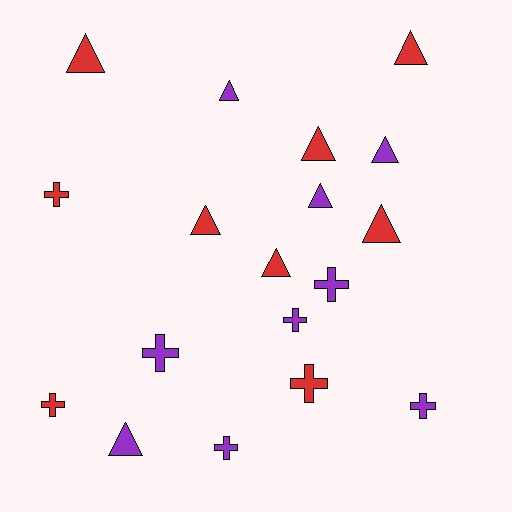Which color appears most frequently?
Red, with 9 objects.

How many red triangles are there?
There are 6 red triangles.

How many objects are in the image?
There are 18 objects.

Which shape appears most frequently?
Triangle, with 10 objects.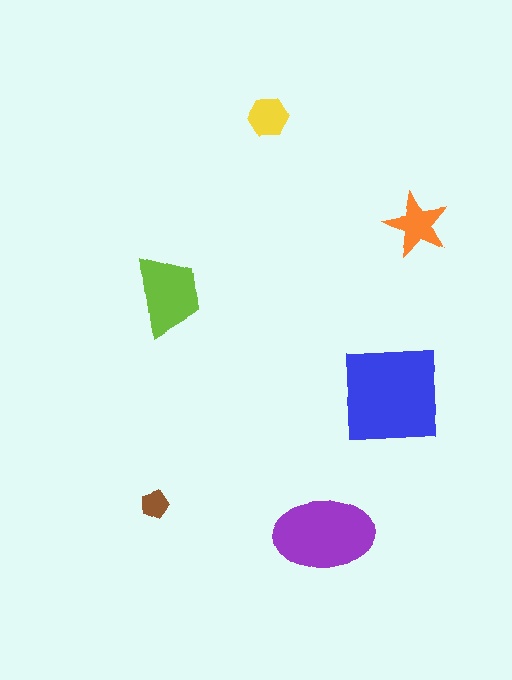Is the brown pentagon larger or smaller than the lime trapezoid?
Smaller.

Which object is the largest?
The blue square.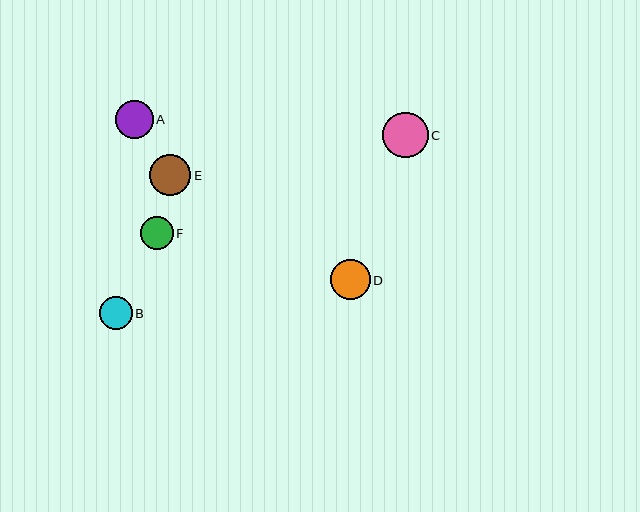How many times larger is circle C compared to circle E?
Circle C is approximately 1.1 times the size of circle E.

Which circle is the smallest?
Circle F is the smallest with a size of approximately 33 pixels.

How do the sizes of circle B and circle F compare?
Circle B and circle F are approximately the same size.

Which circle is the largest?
Circle C is the largest with a size of approximately 45 pixels.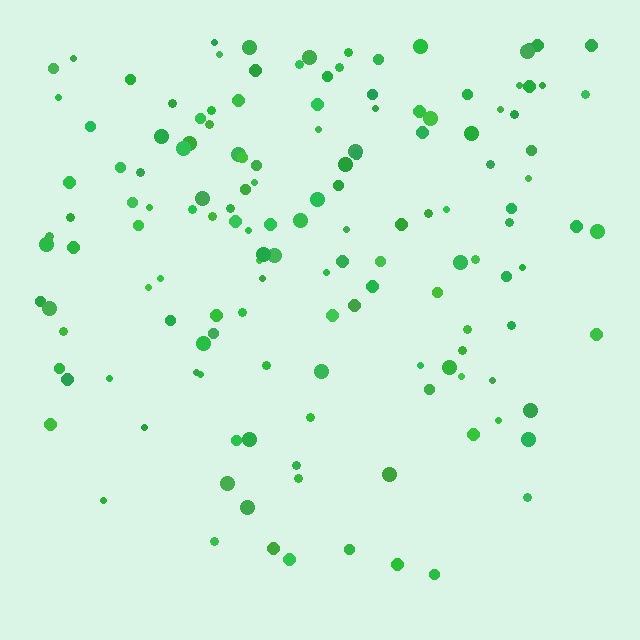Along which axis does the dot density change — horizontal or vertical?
Vertical.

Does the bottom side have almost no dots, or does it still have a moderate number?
Still a moderate number, just noticeably fewer than the top.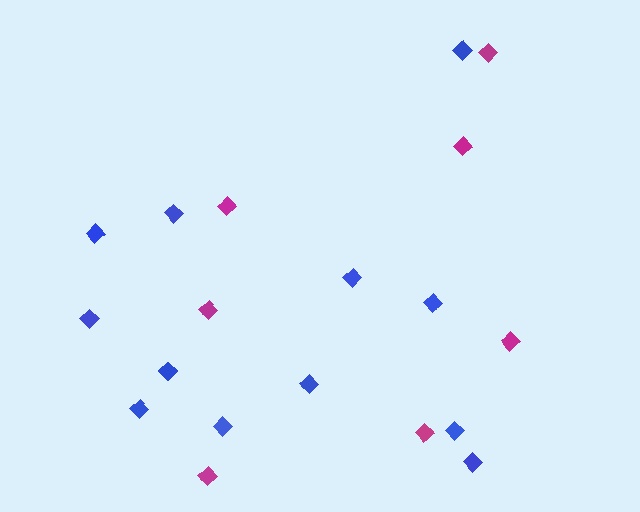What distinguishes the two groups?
There are 2 groups: one group of magenta diamonds (7) and one group of blue diamonds (12).